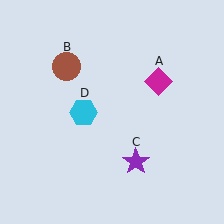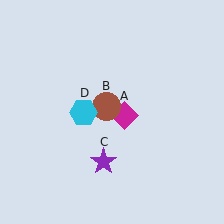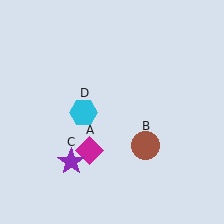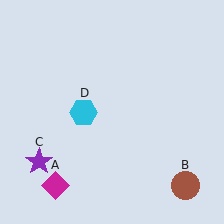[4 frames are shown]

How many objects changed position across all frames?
3 objects changed position: magenta diamond (object A), brown circle (object B), purple star (object C).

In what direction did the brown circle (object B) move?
The brown circle (object B) moved down and to the right.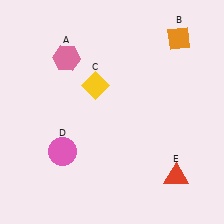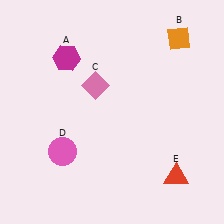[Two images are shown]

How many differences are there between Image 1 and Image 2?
There are 2 differences between the two images.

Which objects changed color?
A changed from pink to magenta. C changed from yellow to pink.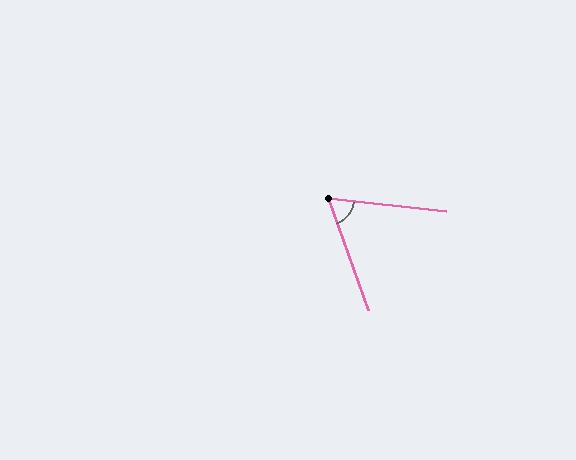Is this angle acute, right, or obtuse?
It is acute.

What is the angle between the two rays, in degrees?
Approximately 64 degrees.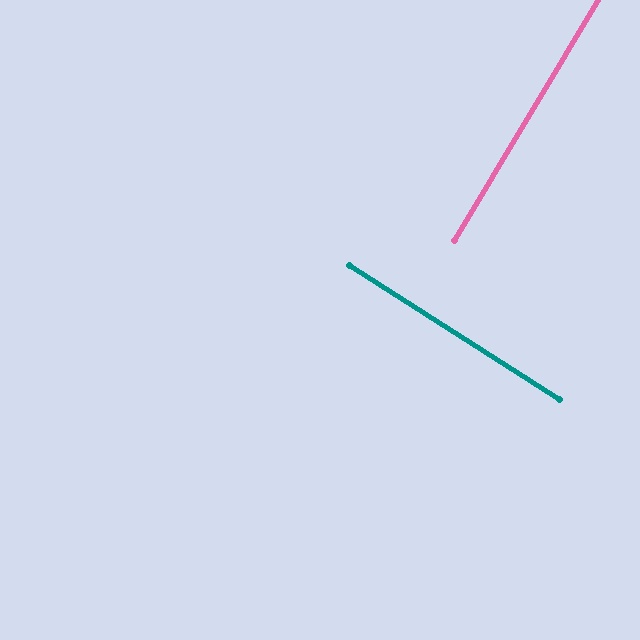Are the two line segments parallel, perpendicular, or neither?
Perpendicular — they meet at approximately 89°.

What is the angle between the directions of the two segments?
Approximately 89 degrees.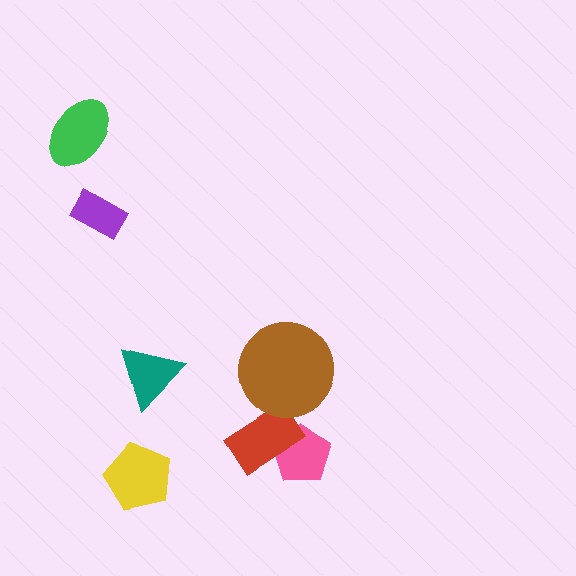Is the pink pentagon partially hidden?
Yes, it is partially covered by another shape.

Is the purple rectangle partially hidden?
No, no other shape covers it.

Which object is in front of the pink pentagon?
The red rectangle is in front of the pink pentagon.